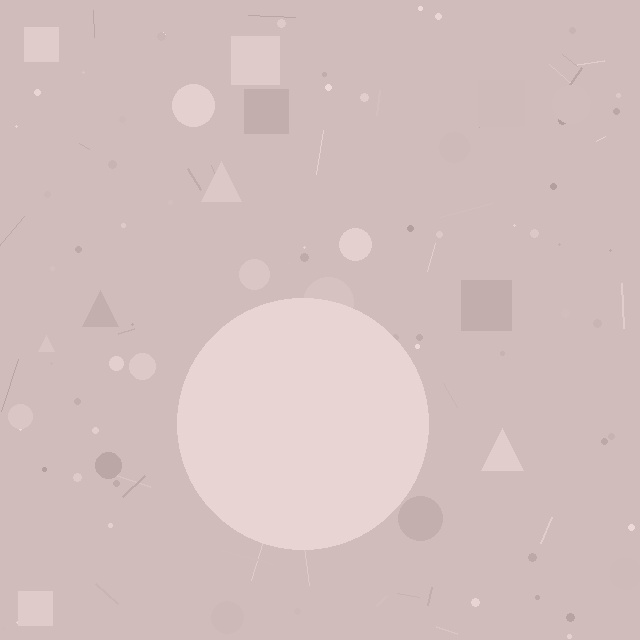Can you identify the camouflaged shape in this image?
The camouflaged shape is a circle.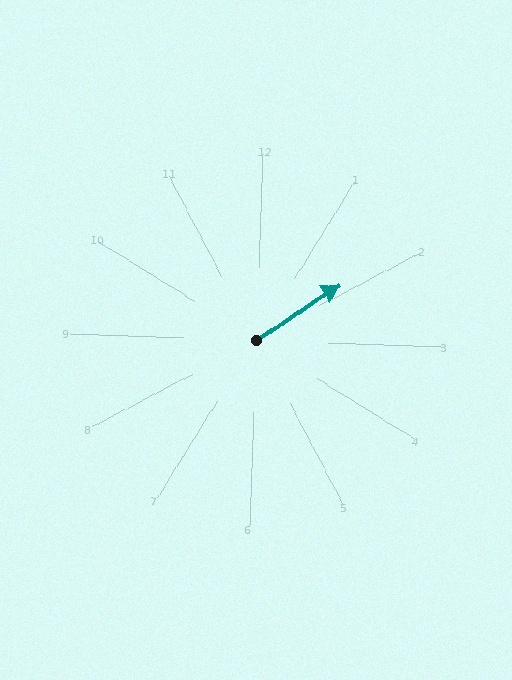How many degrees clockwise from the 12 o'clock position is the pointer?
Approximately 54 degrees.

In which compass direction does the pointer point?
Northeast.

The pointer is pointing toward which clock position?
Roughly 2 o'clock.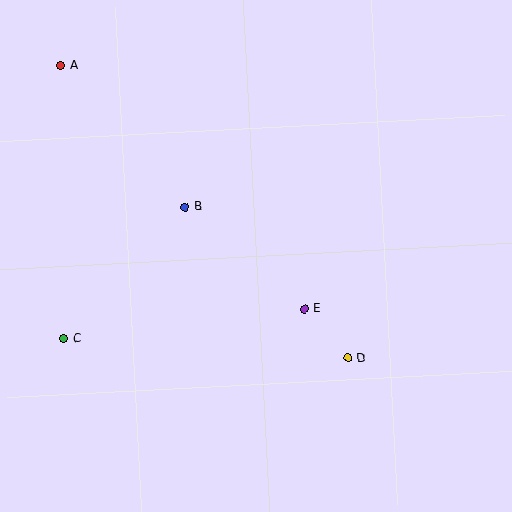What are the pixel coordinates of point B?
Point B is at (185, 207).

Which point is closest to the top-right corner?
Point E is closest to the top-right corner.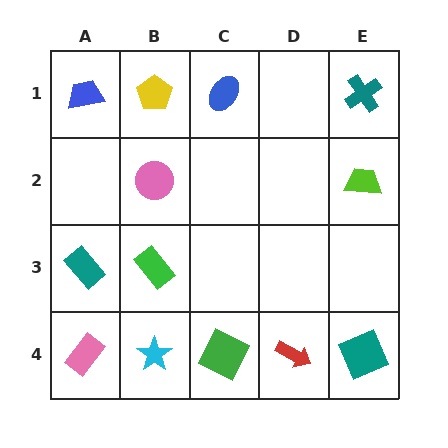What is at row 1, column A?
A blue trapezoid.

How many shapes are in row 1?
4 shapes.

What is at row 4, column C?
A green square.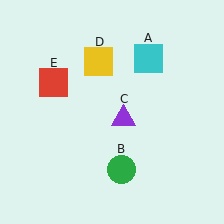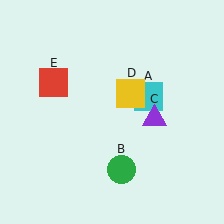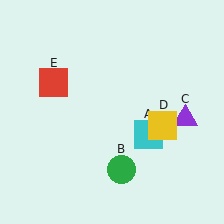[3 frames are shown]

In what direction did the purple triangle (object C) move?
The purple triangle (object C) moved right.